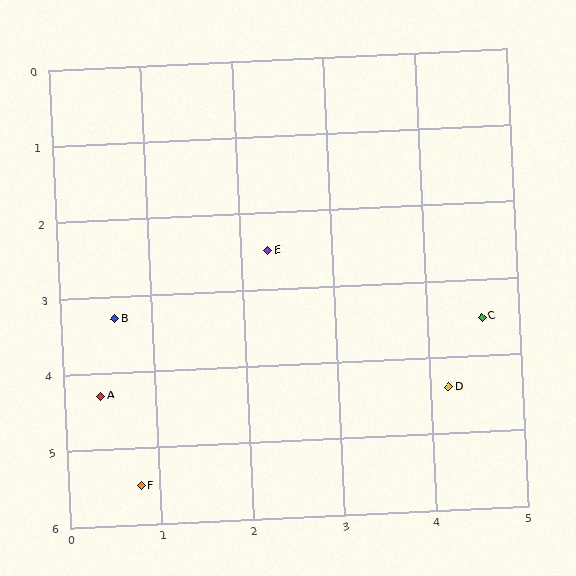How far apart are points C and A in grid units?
Points C and A are about 4.3 grid units apart.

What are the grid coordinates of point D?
Point D is at approximately (4.2, 4.4).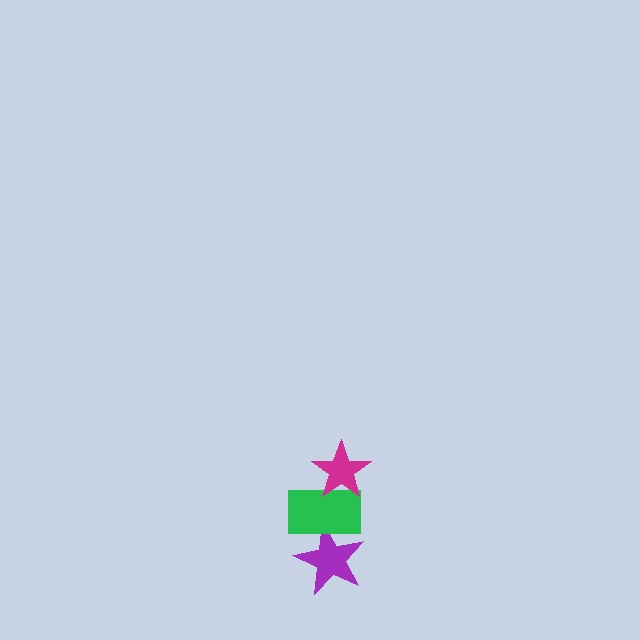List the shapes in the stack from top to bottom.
From top to bottom: the magenta star, the green rectangle, the purple star.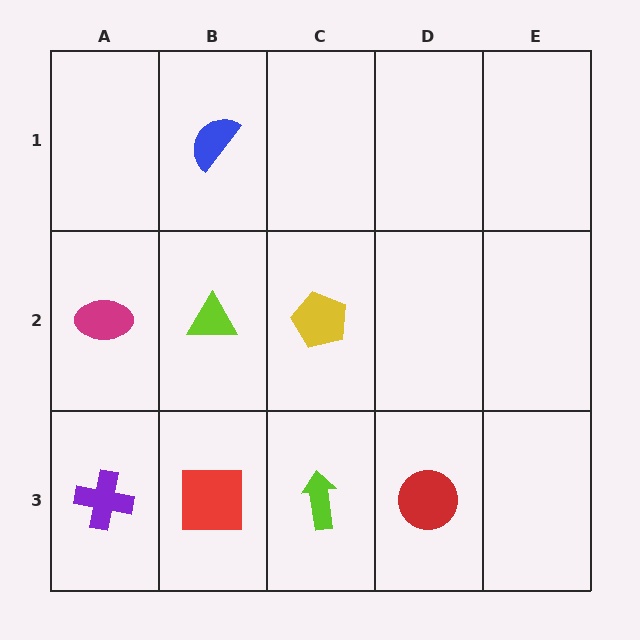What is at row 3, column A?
A purple cross.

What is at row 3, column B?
A red square.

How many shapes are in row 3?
4 shapes.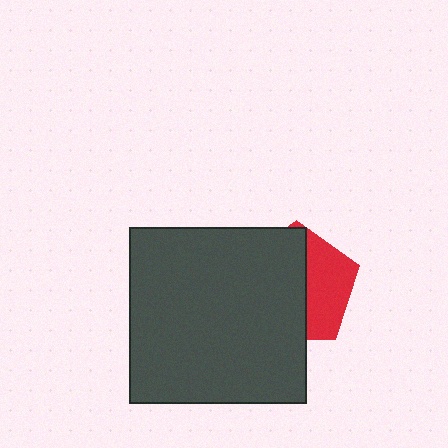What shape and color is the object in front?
The object in front is a dark gray square.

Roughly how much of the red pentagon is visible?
A small part of it is visible (roughly 39%).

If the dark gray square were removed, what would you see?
You would see the complete red pentagon.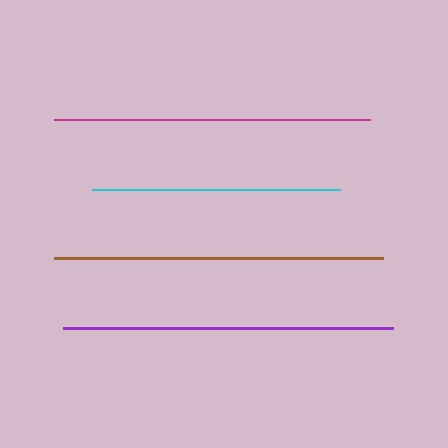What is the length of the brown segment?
The brown segment is approximately 329 pixels long.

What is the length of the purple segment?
The purple segment is approximately 330 pixels long.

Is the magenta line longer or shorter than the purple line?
The purple line is longer than the magenta line.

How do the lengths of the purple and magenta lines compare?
The purple and magenta lines are approximately the same length.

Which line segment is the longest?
The purple line is the longest at approximately 330 pixels.